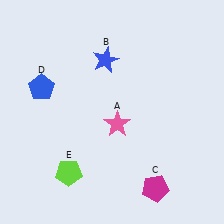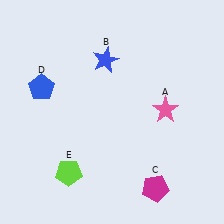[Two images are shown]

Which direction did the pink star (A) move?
The pink star (A) moved right.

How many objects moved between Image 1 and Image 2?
1 object moved between the two images.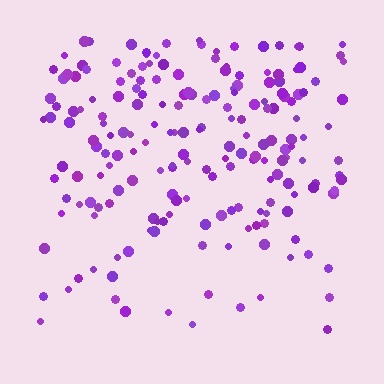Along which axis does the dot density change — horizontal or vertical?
Vertical.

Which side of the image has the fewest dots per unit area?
The bottom.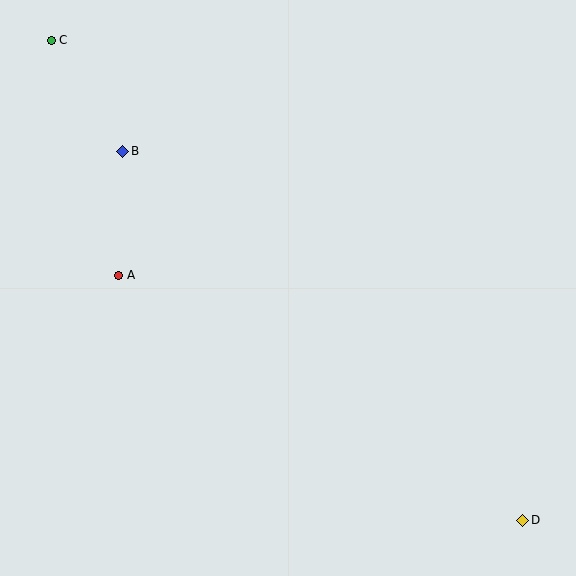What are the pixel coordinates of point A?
Point A is at (119, 275).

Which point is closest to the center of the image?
Point A at (119, 275) is closest to the center.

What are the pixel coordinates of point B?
Point B is at (123, 151).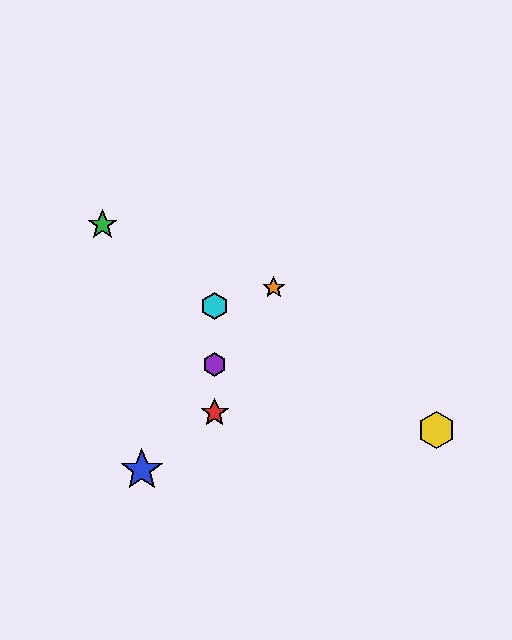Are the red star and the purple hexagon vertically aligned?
Yes, both are at x≈215.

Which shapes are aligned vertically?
The red star, the purple hexagon, the cyan hexagon are aligned vertically.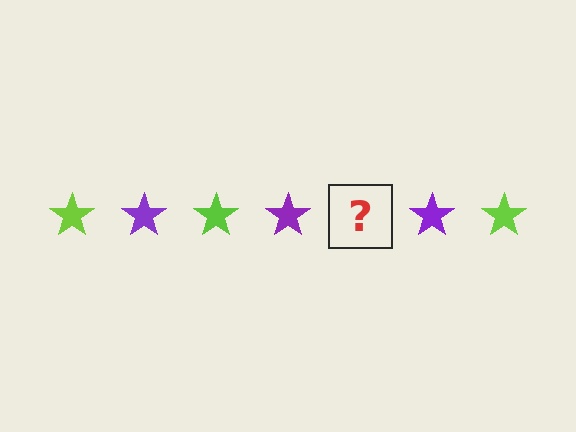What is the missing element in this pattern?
The missing element is a lime star.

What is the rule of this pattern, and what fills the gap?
The rule is that the pattern cycles through lime, purple stars. The gap should be filled with a lime star.